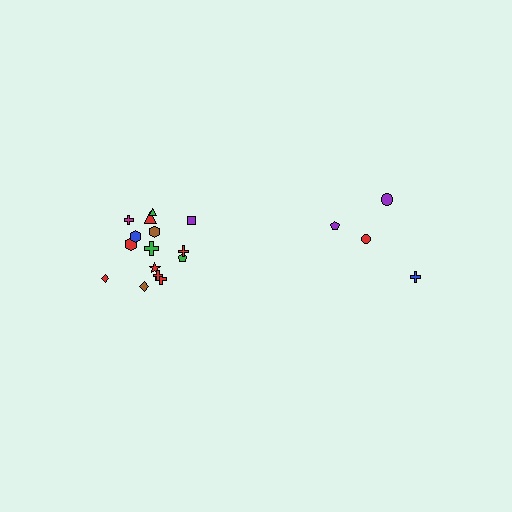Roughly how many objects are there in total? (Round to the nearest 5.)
Roughly 20 objects in total.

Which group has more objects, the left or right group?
The left group.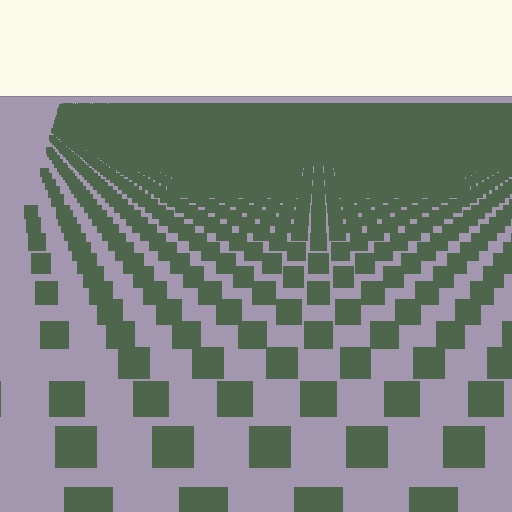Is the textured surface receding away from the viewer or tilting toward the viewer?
The surface is receding away from the viewer. Texture elements get smaller and denser toward the top.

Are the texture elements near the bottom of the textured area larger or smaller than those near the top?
Larger. Near the bottom, elements are closer to the viewer and appear at a bigger on-screen size.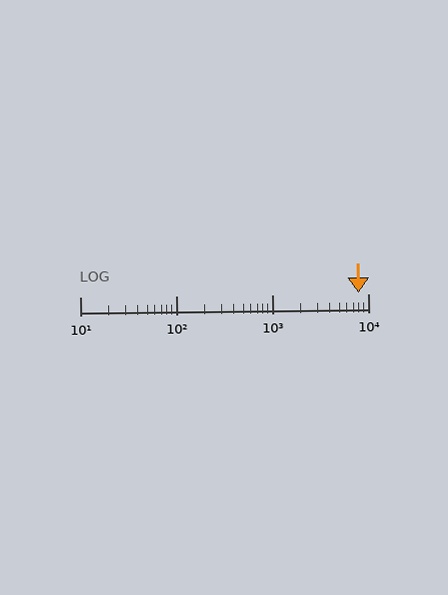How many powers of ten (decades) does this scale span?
The scale spans 3 decades, from 10 to 10000.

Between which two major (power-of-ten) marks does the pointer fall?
The pointer is between 1000 and 10000.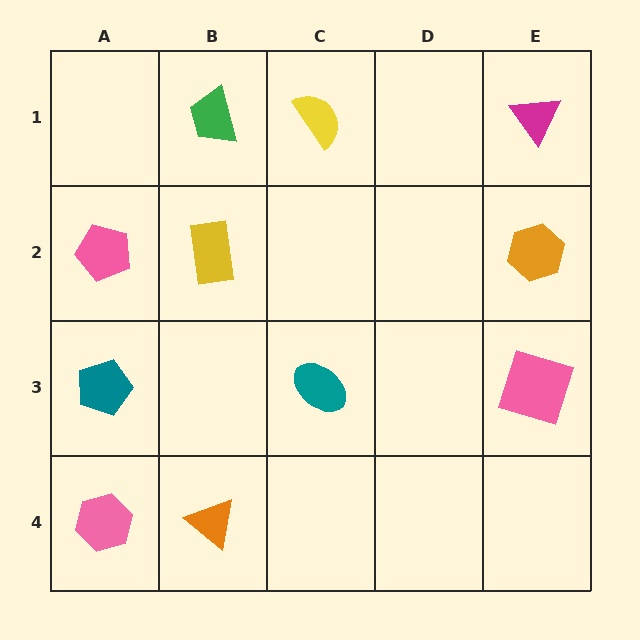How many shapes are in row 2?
3 shapes.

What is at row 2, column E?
An orange hexagon.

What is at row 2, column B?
A yellow rectangle.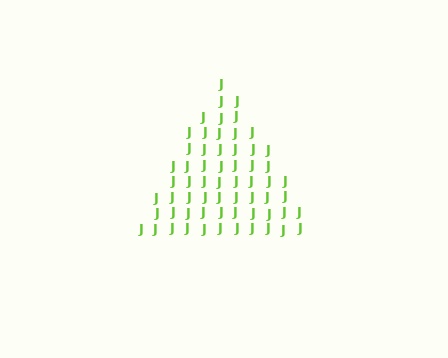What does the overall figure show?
The overall figure shows a triangle.